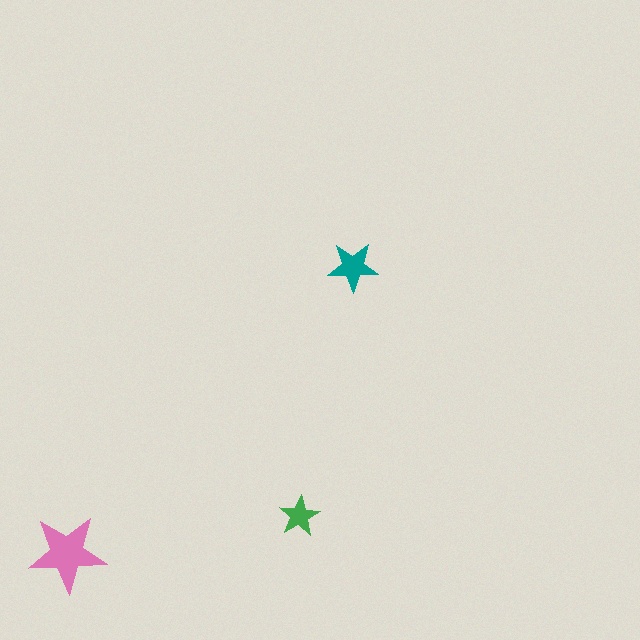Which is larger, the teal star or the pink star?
The pink one.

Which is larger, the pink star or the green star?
The pink one.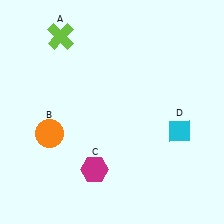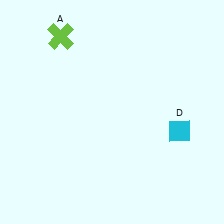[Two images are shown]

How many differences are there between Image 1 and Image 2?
There are 2 differences between the two images.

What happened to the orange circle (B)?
The orange circle (B) was removed in Image 2. It was in the bottom-left area of Image 1.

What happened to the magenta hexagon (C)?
The magenta hexagon (C) was removed in Image 2. It was in the bottom-left area of Image 1.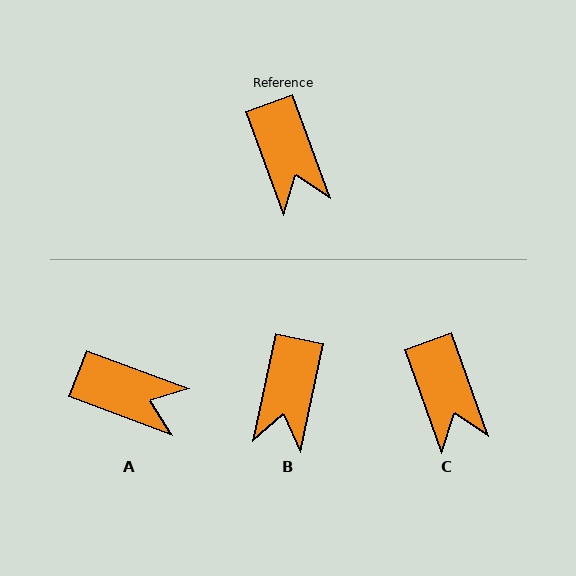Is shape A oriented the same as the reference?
No, it is off by about 50 degrees.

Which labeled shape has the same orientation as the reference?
C.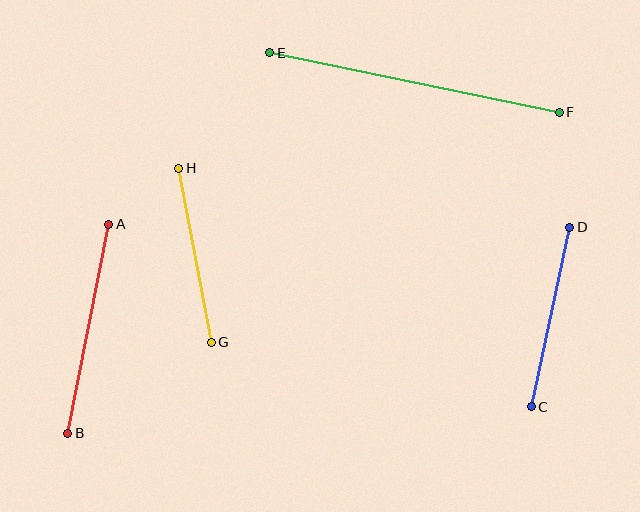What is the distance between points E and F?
The distance is approximately 296 pixels.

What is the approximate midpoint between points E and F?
The midpoint is at approximately (414, 82) pixels.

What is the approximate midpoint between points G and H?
The midpoint is at approximately (195, 255) pixels.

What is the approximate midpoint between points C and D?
The midpoint is at approximately (550, 317) pixels.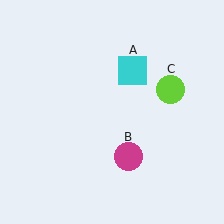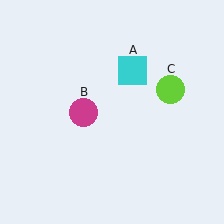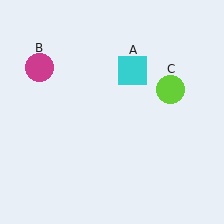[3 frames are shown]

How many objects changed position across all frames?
1 object changed position: magenta circle (object B).